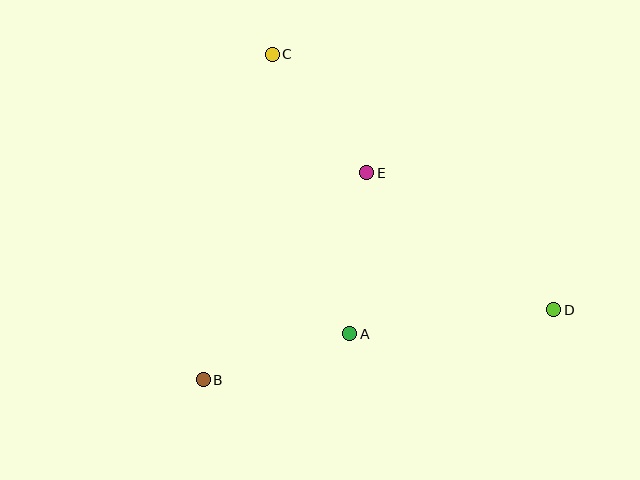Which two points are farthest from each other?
Points C and D are farthest from each other.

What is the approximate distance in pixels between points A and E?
The distance between A and E is approximately 162 pixels.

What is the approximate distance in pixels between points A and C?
The distance between A and C is approximately 290 pixels.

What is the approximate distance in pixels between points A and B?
The distance between A and B is approximately 153 pixels.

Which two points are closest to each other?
Points C and E are closest to each other.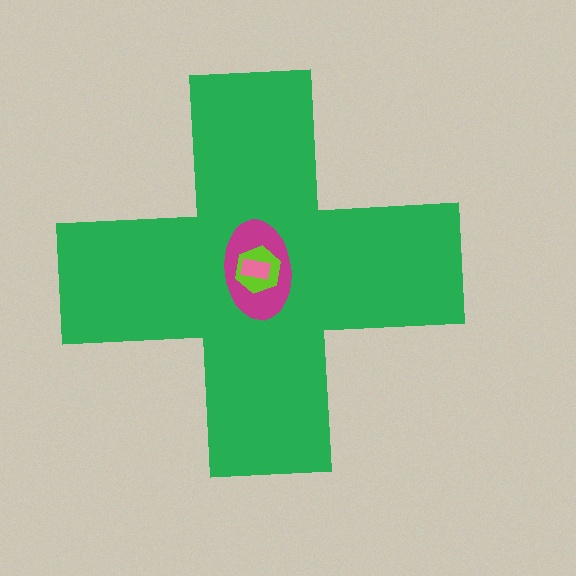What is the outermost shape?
The green cross.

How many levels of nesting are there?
4.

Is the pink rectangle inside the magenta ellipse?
Yes.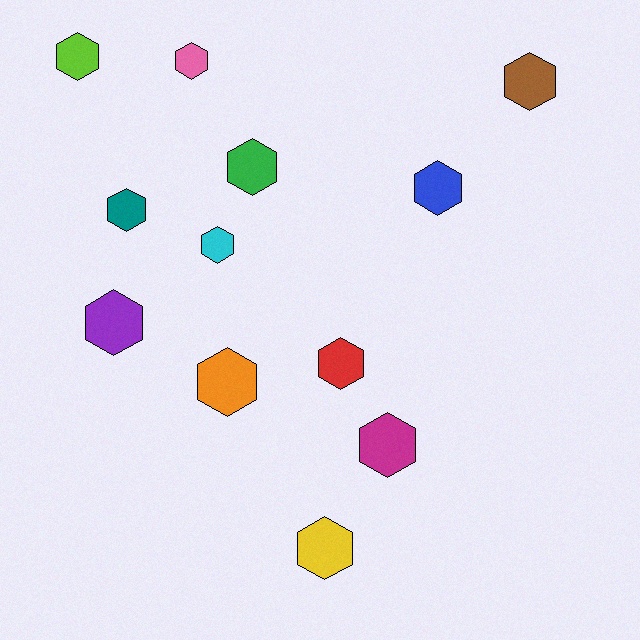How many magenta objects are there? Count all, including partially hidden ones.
There is 1 magenta object.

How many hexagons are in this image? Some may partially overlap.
There are 12 hexagons.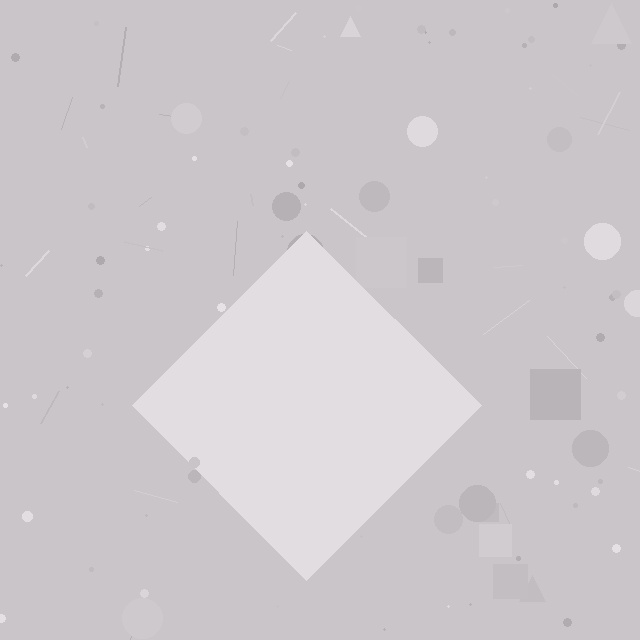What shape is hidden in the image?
A diamond is hidden in the image.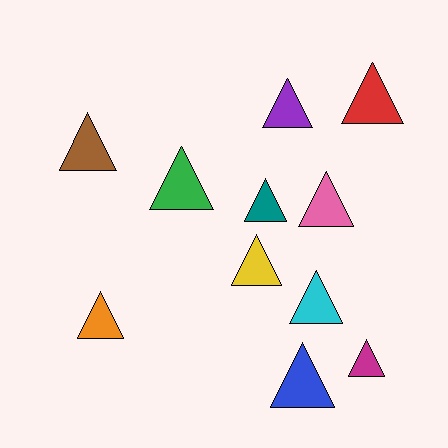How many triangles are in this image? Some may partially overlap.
There are 11 triangles.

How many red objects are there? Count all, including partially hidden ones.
There is 1 red object.